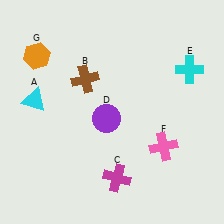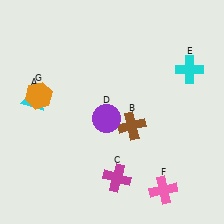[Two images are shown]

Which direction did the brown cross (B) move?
The brown cross (B) moved down.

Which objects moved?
The objects that moved are: the brown cross (B), the pink cross (F), the orange hexagon (G).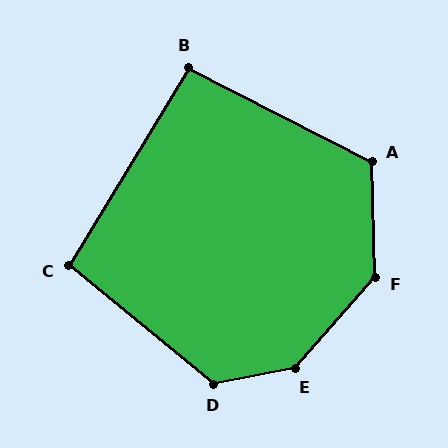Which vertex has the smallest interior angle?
B, at approximately 94 degrees.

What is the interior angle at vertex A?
Approximately 119 degrees (obtuse).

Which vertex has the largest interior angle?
E, at approximately 143 degrees.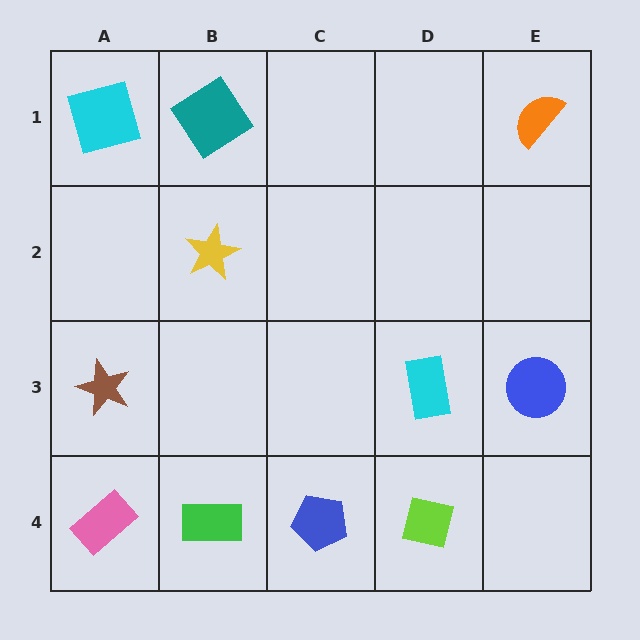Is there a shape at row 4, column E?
No, that cell is empty.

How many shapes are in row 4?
4 shapes.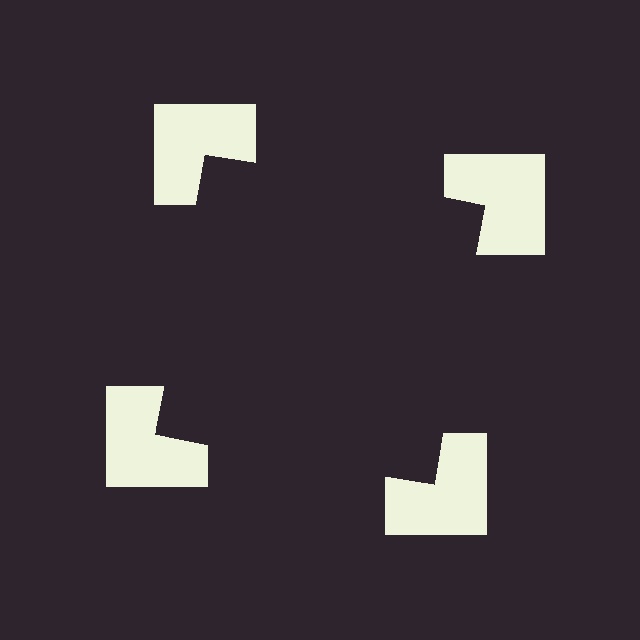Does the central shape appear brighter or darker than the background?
It typically appears slightly darker than the background, even though no actual brightness change is drawn.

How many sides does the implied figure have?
4 sides.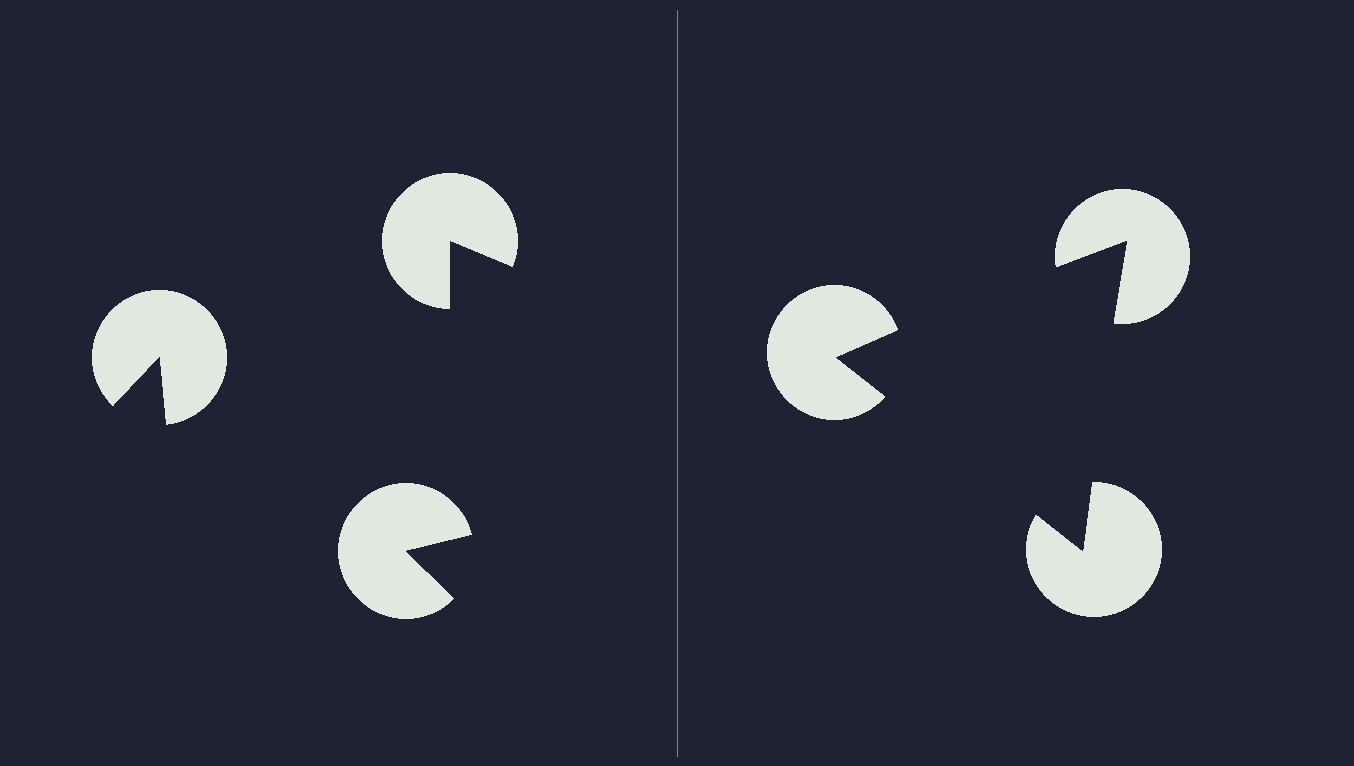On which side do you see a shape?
An illusory triangle appears on the right side. On the left side the wedge cuts are rotated, so no coherent shape forms.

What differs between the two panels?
The pac-man discs are positioned identically on both sides; only the wedge orientations differ. On the right they align to a triangle; on the left they are misaligned.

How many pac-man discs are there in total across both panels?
6 — 3 on each side.